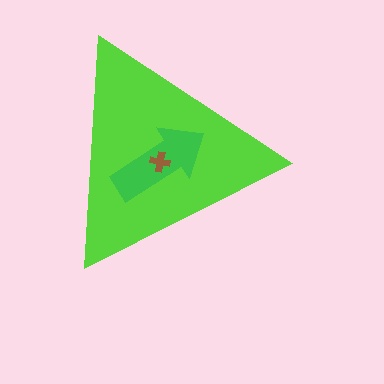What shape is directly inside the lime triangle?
The green arrow.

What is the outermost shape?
The lime triangle.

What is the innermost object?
The brown cross.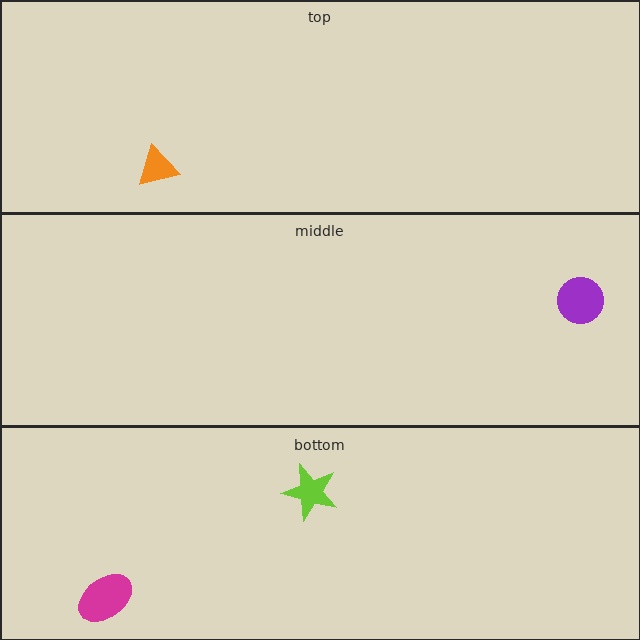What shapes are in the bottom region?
The magenta ellipse, the lime star.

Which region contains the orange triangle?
The top region.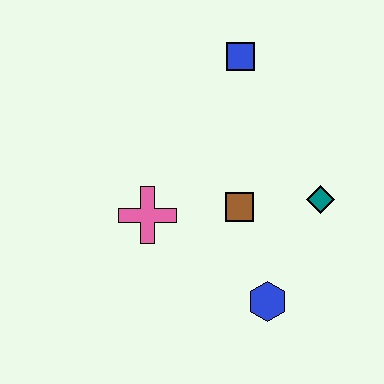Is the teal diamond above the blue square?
No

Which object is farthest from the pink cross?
The blue square is farthest from the pink cross.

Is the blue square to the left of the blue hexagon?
Yes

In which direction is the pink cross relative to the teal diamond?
The pink cross is to the left of the teal diamond.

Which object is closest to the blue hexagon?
The brown square is closest to the blue hexagon.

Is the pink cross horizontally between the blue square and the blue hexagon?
No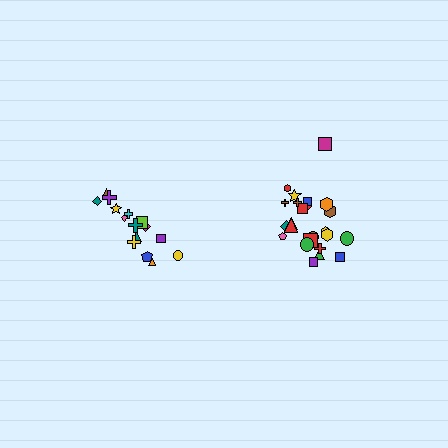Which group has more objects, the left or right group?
The right group.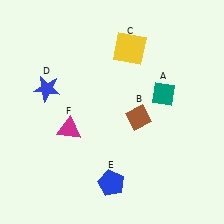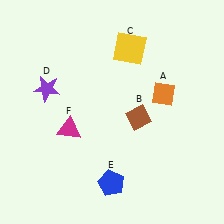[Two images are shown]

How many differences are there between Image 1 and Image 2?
There are 2 differences between the two images.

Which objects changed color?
A changed from teal to orange. D changed from blue to purple.